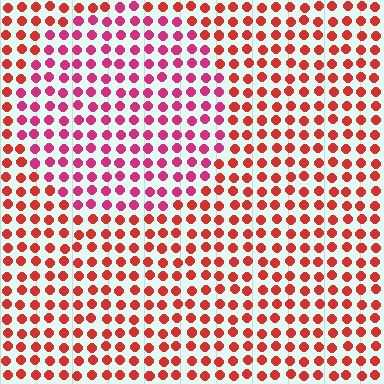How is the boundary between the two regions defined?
The boundary is defined purely by a slight shift in hue (about 31 degrees). Spacing, size, and orientation are identical on both sides.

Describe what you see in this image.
The image is filled with small red elements in a uniform arrangement. A circle-shaped region is visible where the elements are tinted to a slightly different hue, forming a subtle color boundary.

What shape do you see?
I see a circle.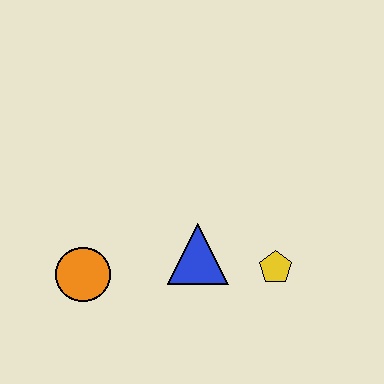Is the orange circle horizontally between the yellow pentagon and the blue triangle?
No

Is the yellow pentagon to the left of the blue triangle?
No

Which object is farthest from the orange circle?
The yellow pentagon is farthest from the orange circle.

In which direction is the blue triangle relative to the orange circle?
The blue triangle is to the right of the orange circle.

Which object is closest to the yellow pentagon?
The blue triangle is closest to the yellow pentagon.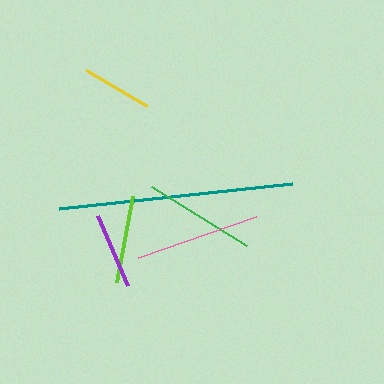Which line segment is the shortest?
The yellow line is the shortest at approximately 71 pixels.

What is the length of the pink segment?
The pink segment is approximately 126 pixels long.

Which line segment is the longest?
The teal line is the longest at approximately 234 pixels.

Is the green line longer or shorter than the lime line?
The green line is longer than the lime line.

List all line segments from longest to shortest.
From longest to shortest: teal, pink, green, lime, purple, yellow.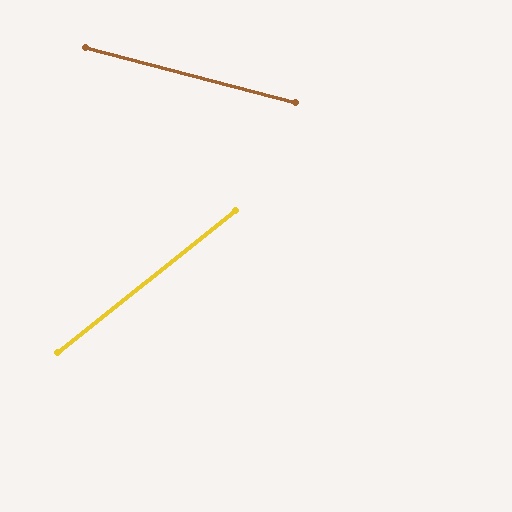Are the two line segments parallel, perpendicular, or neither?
Neither parallel nor perpendicular — they differ by about 53°.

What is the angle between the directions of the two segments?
Approximately 53 degrees.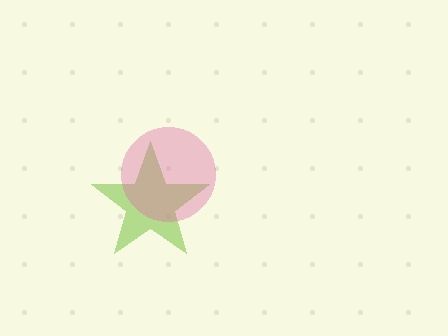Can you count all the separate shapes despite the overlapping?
Yes, there are 2 separate shapes.